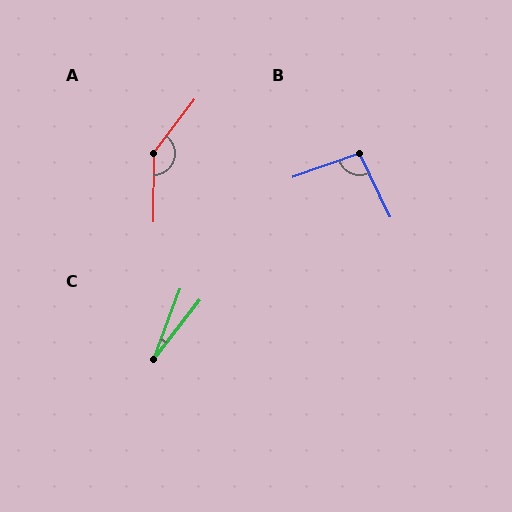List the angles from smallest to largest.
C (17°), B (96°), A (143°).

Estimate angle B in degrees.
Approximately 96 degrees.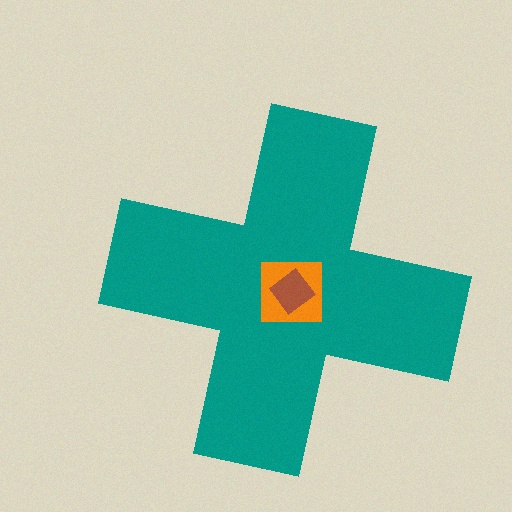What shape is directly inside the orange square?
The brown diamond.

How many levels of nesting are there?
3.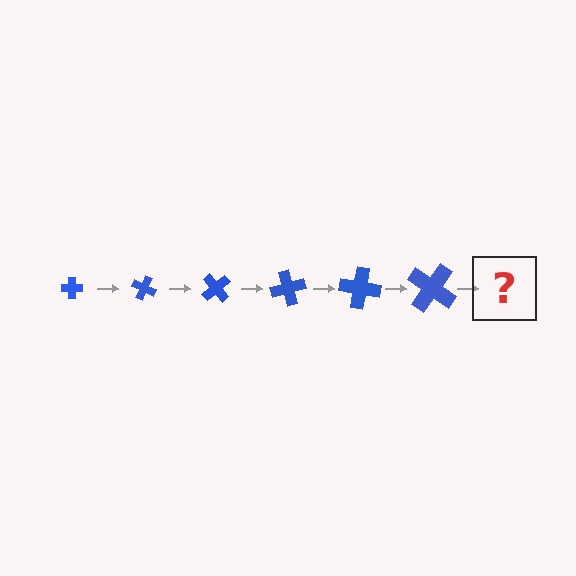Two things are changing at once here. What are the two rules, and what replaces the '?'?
The two rules are that the cross grows larger each step and it rotates 25 degrees each step. The '?' should be a cross, larger than the previous one and rotated 150 degrees from the start.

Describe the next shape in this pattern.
It should be a cross, larger than the previous one and rotated 150 degrees from the start.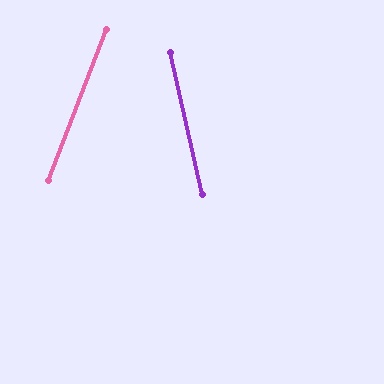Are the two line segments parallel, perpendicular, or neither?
Neither parallel nor perpendicular — they differ by about 34°.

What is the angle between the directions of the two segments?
Approximately 34 degrees.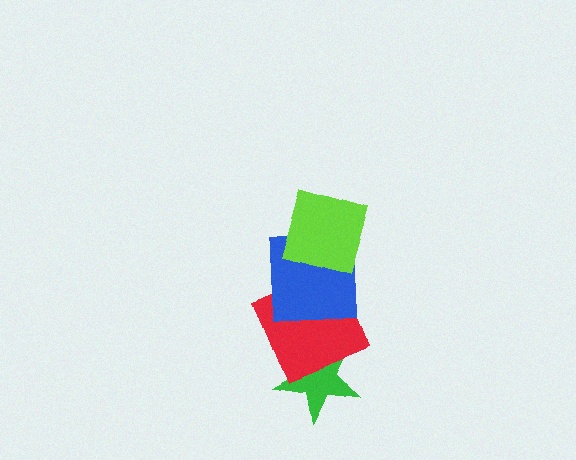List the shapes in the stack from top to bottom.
From top to bottom: the lime square, the blue square, the red square, the green star.